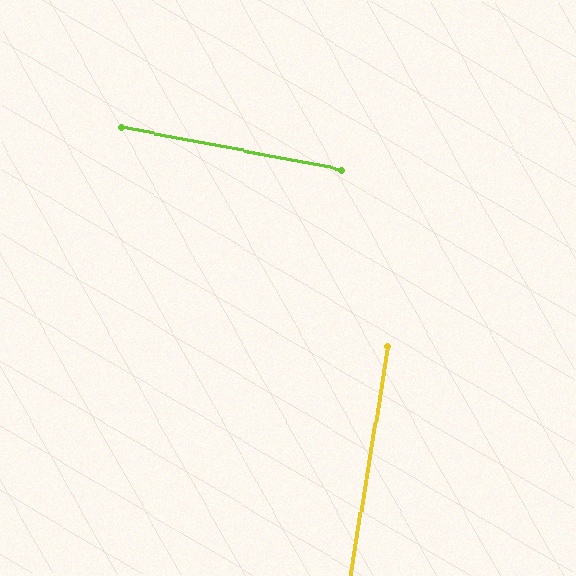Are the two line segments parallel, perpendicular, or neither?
Perpendicular — they meet at approximately 88°.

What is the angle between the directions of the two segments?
Approximately 88 degrees.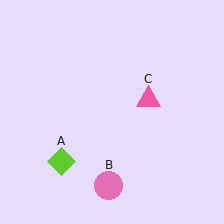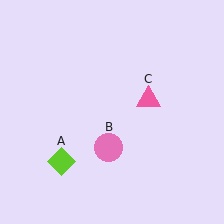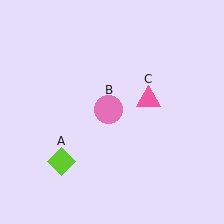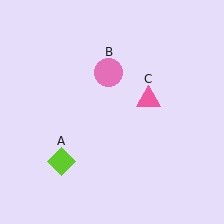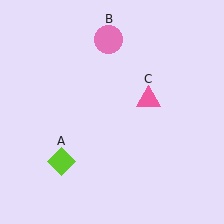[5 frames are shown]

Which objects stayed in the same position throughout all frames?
Lime diamond (object A) and pink triangle (object C) remained stationary.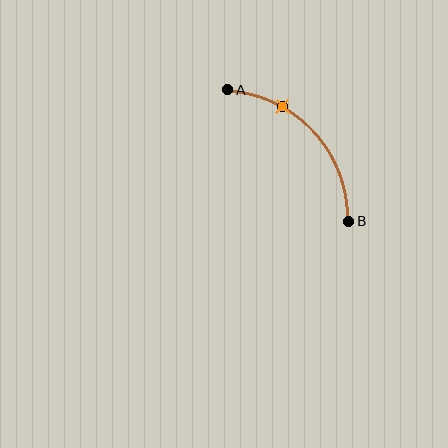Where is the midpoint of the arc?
The arc midpoint is the point on the curve farthest from the straight line joining A and B. It sits above and to the right of that line.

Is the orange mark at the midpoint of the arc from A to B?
No. The orange mark lies on the arc but is closer to endpoint A. The arc midpoint would be at the point on the curve equidistant along the arc from both A and B.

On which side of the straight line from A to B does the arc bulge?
The arc bulges above and to the right of the straight line connecting A and B.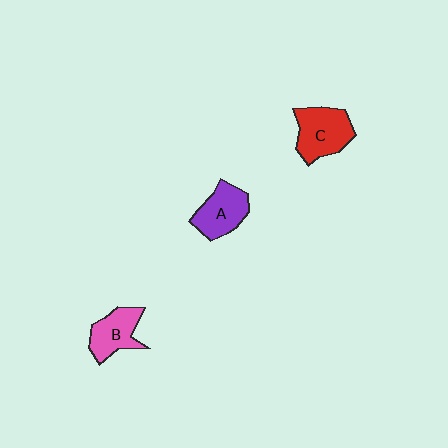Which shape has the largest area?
Shape C (red).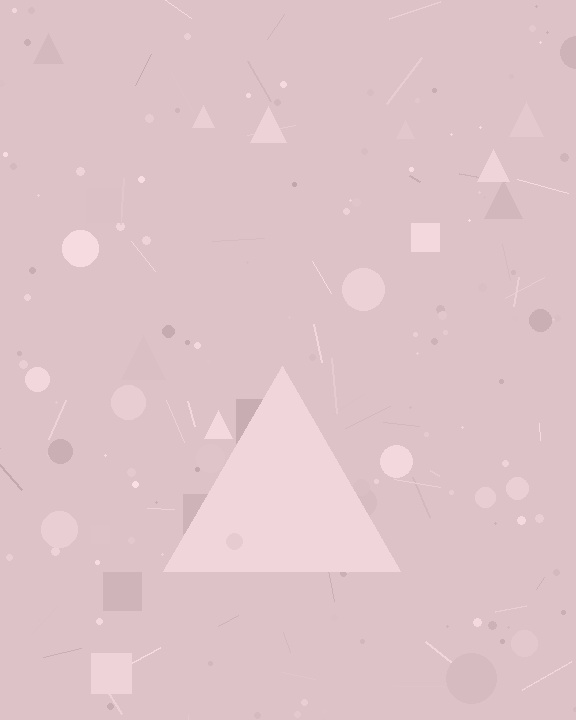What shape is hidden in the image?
A triangle is hidden in the image.